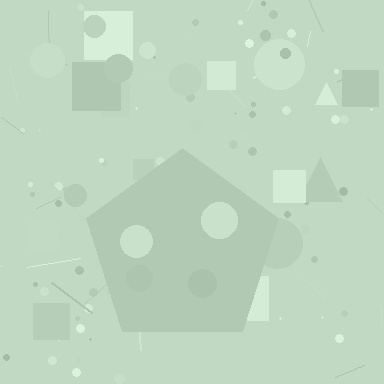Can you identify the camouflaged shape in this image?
The camouflaged shape is a pentagon.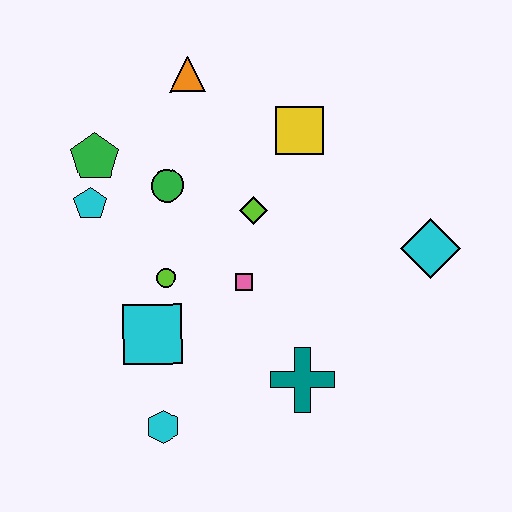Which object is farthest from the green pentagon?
The cyan diamond is farthest from the green pentagon.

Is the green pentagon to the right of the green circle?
No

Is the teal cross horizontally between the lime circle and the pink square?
No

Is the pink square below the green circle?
Yes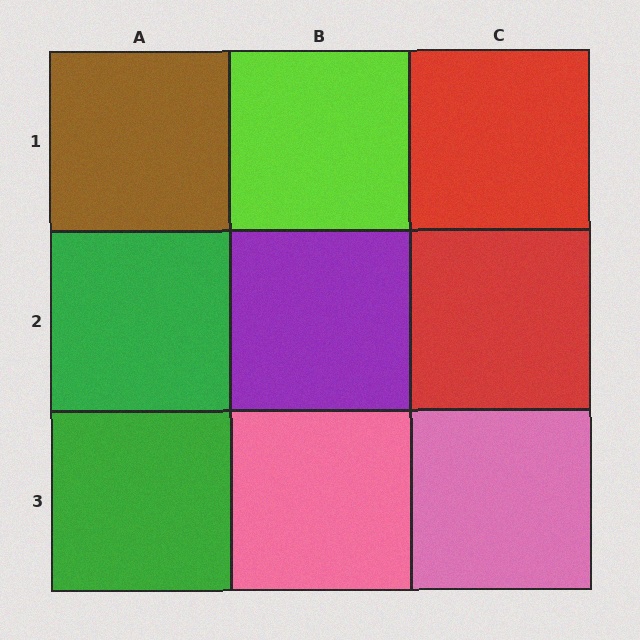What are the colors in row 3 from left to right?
Green, pink, pink.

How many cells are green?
2 cells are green.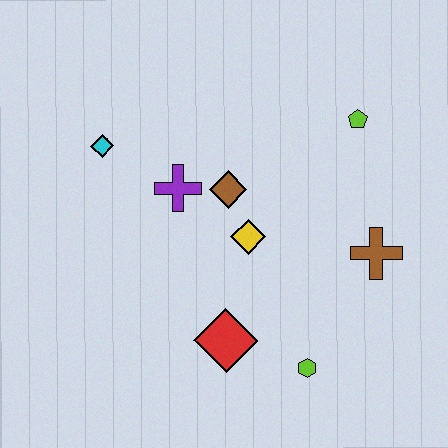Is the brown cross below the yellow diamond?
Yes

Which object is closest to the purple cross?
The brown diamond is closest to the purple cross.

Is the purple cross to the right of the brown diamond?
No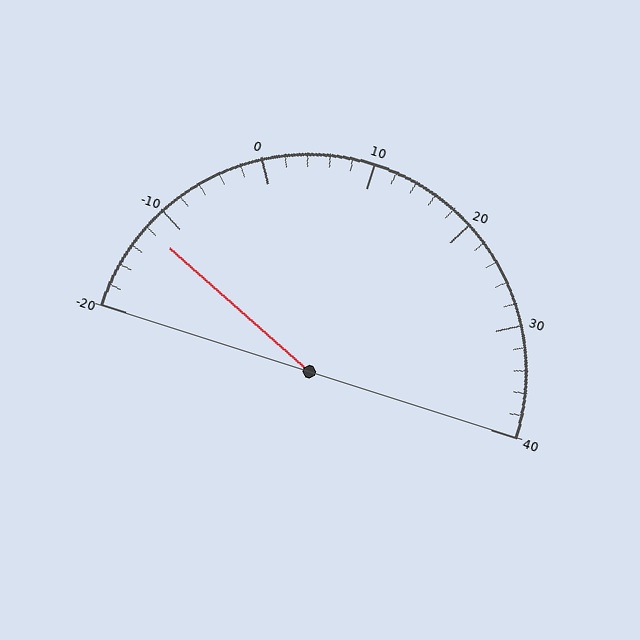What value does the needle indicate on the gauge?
The needle indicates approximately -12.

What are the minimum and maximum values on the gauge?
The gauge ranges from -20 to 40.